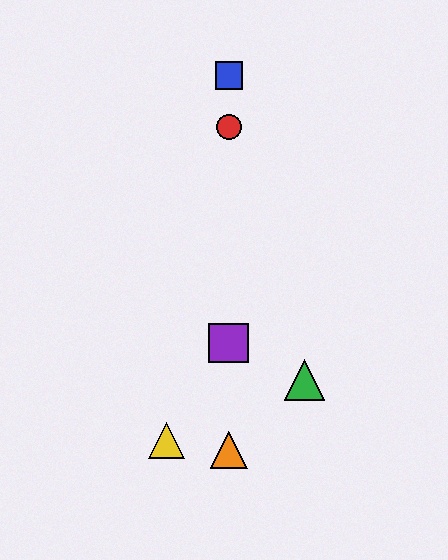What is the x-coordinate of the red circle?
The red circle is at x≈229.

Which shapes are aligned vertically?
The red circle, the blue square, the purple square, the orange triangle are aligned vertically.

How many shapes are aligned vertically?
4 shapes (the red circle, the blue square, the purple square, the orange triangle) are aligned vertically.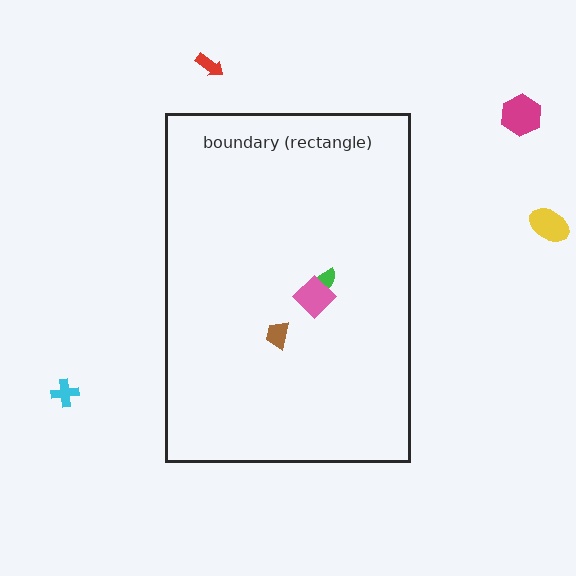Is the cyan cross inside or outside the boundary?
Outside.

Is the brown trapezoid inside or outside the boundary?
Inside.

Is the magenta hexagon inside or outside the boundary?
Outside.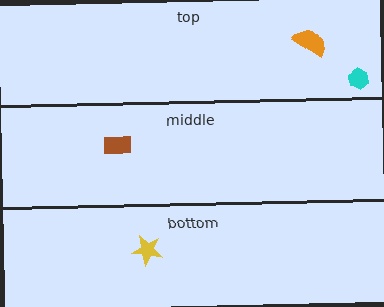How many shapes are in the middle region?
1.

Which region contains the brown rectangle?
The middle region.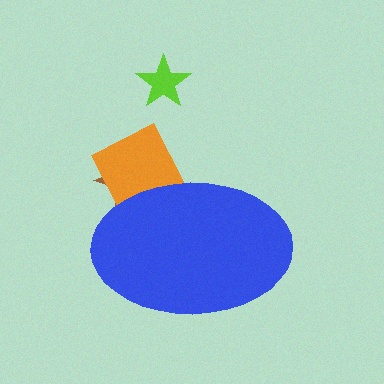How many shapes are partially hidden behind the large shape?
2 shapes are partially hidden.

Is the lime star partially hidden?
No, the lime star is fully visible.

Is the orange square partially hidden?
Yes, the orange square is partially hidden behind the blue ellipse.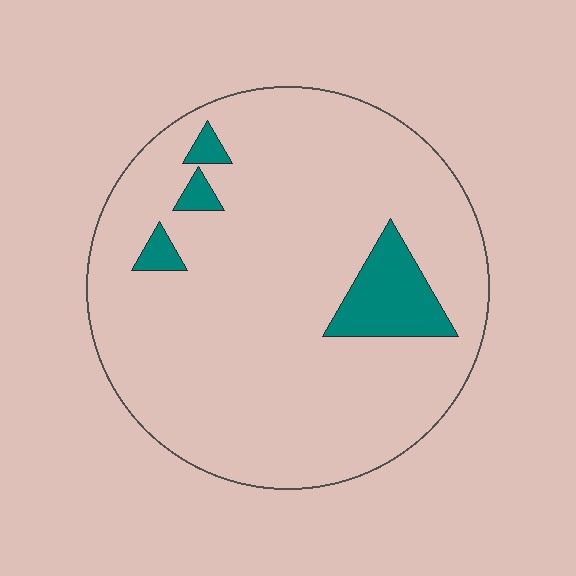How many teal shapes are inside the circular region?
4.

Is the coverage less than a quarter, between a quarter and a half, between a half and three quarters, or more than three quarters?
Less than a quarter.